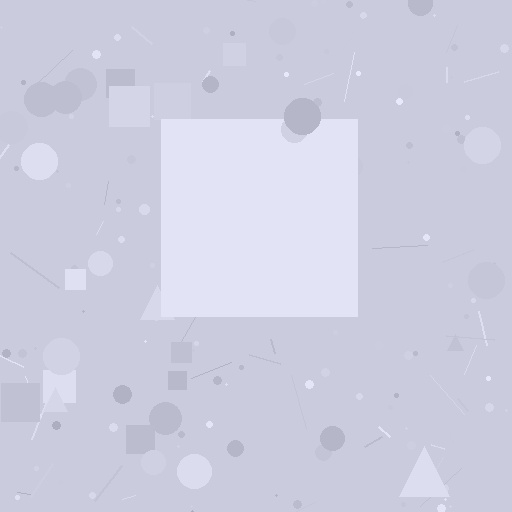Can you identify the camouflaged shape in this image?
The camouflaged shape is a square.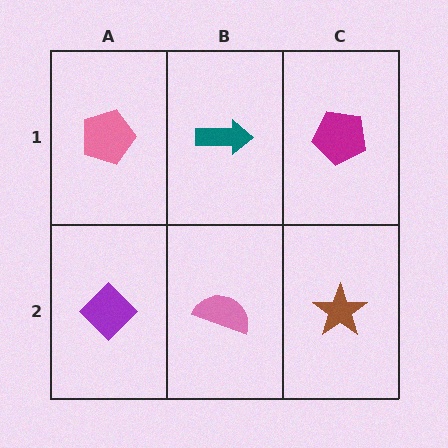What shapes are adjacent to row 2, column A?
A pink pentagon (row 1, column A), a pink semicircle (row 2, column B).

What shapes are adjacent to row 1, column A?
A purple diamond (row 2, column A), a teal arrow (row 1, column B).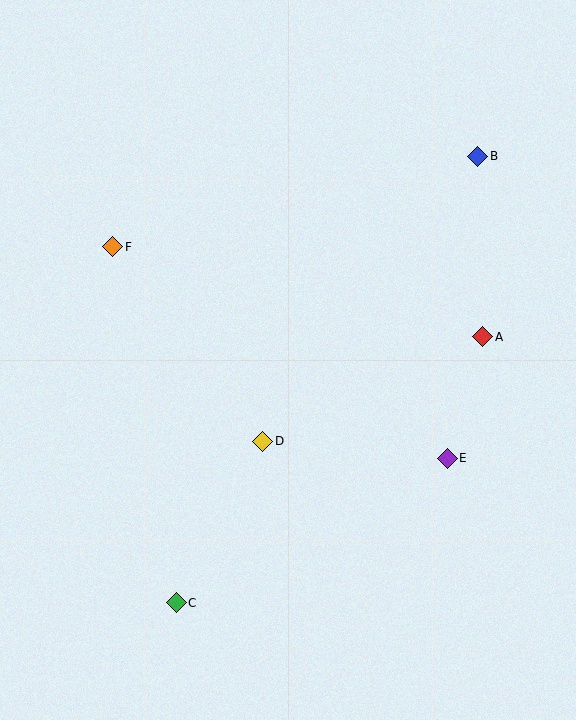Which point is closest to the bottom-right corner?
Point E is closest to the bottom-right corner.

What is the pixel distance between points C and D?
The distance between C and D is 183 pixels.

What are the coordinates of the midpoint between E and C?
The midpoint between E and C is at (312, 531).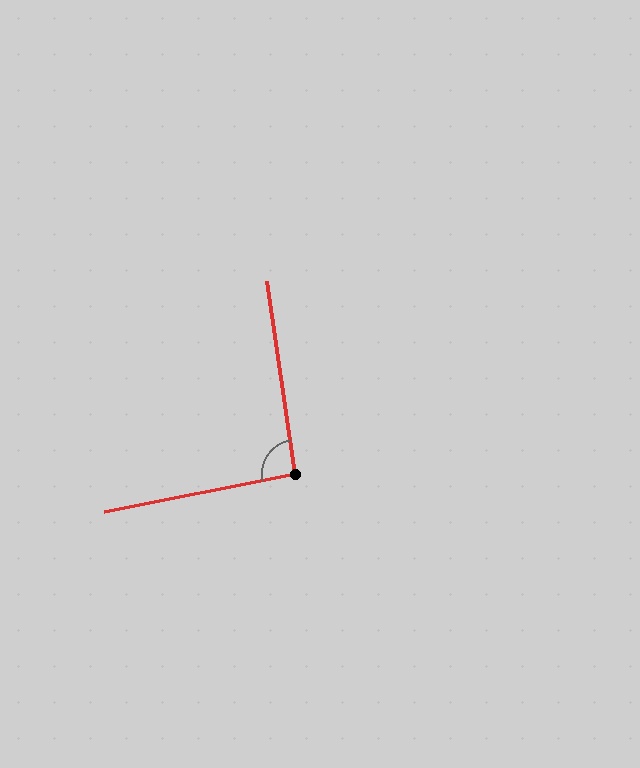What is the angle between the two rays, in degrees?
Approximately 93 degrees.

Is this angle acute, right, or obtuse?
It is approximately a right angle.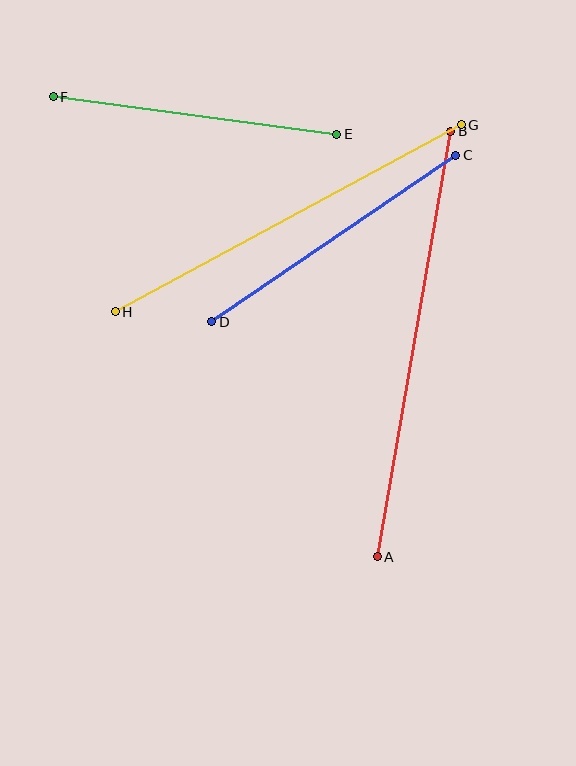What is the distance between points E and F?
The distance is approximately 286 pixels.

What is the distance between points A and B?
The distance is approximately 432 pixels.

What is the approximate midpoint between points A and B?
The midpoint is at approximately (414, 344) pixels.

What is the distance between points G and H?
The distance is approximately 393 pixels.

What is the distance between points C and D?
The distance is approximately 296 pixels.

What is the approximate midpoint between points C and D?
The midpoint is at approximately (334, 239) pixels.